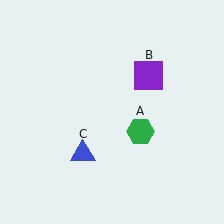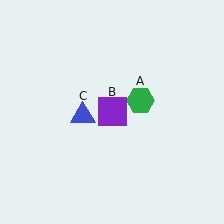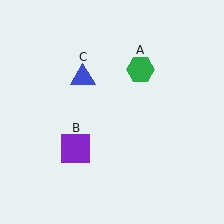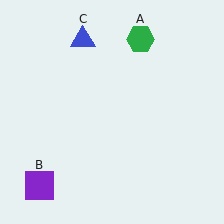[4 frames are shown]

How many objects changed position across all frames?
3 objects changed position: green hexagon (object A), purple square (object B), blue triangle (object C).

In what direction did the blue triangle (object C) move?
The blue triangle (object C) moved up.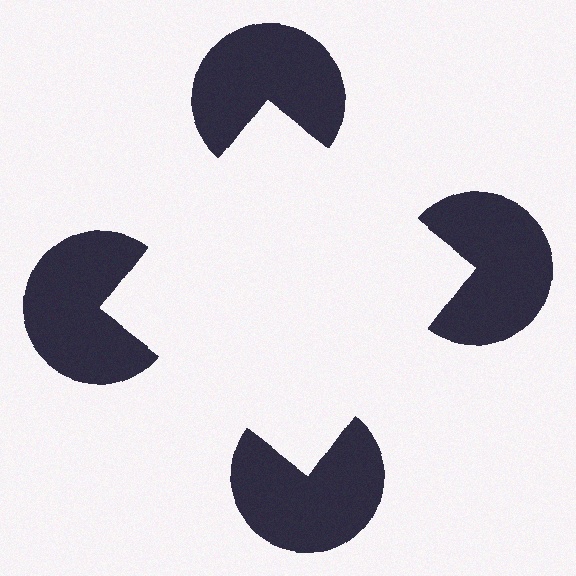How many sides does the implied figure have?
4 sides.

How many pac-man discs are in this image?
There are 4 — one at each vertex of the illusory square.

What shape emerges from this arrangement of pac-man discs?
An illusory square — its edges are inferred from the aligned wedge cuts in the pac-man discs, not physically drawn.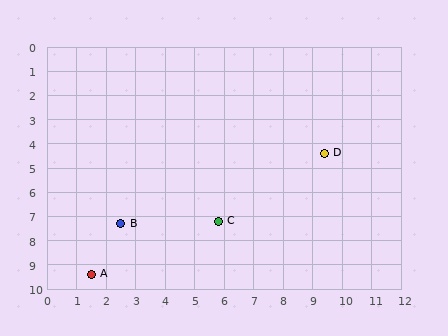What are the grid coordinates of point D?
Point D is at approximately (9.4, 4.4).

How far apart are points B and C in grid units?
Points B and C are about 3.3 grid units apart.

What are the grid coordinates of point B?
Point B is at approximately (2.5, 7.3).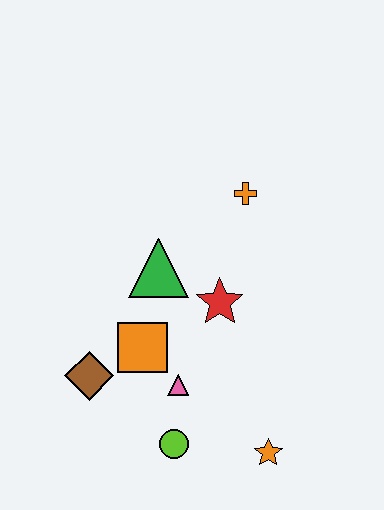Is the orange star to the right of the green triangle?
Yes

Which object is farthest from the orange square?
The orange cross is farthest from the orange square.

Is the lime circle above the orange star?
Yes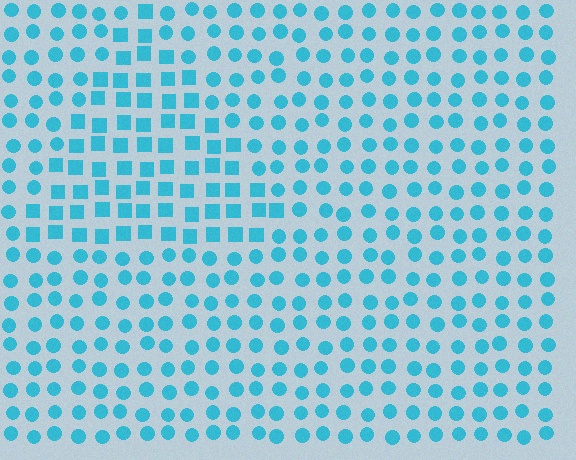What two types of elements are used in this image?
The image uses squares inside the triangle region and circles outside it.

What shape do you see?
I see a triangle.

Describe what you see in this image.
The image is filled with small cyan elements arranged in a uniform grid. A triangle-shaped region contains squares, while the surrounding area contains circles. The boundary is defined purely by the change in element shape.